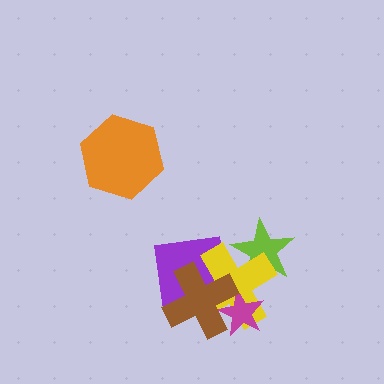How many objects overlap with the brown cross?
3 objects overlap with the brown cross.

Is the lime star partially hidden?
Yes, it is partially covered by another shape.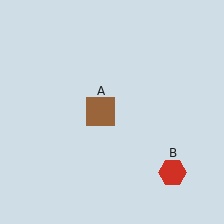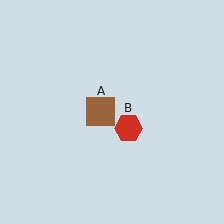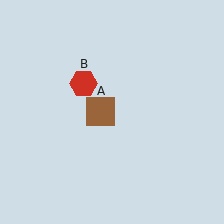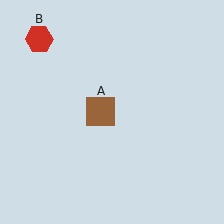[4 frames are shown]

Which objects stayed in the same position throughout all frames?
Brown square (object A) remained stationary.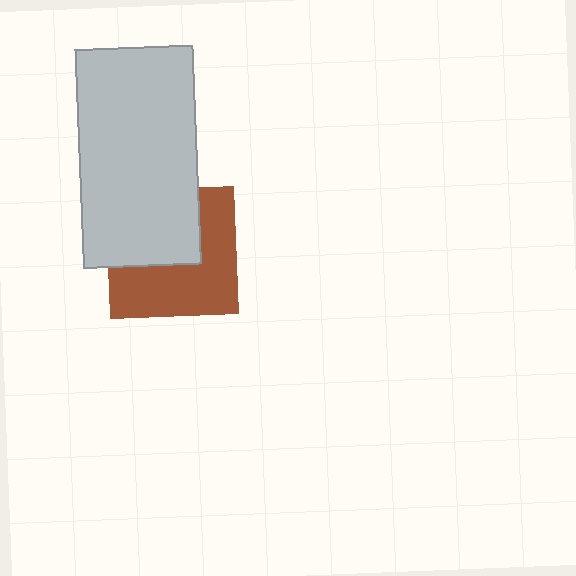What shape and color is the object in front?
The object in front is a light gray rectangle.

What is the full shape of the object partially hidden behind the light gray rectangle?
The partially hidden object is a brown square.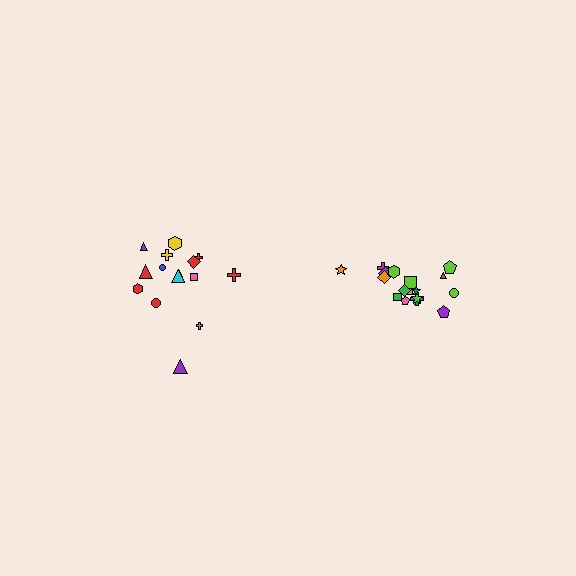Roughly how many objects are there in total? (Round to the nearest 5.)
Roughly 35 objects in total.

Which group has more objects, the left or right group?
The right group.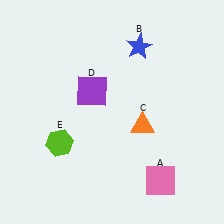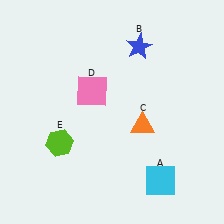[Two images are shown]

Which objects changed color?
A changed from pink to cyan. D changed from purple to pink.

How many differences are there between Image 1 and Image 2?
There are 2 differences between the two images.